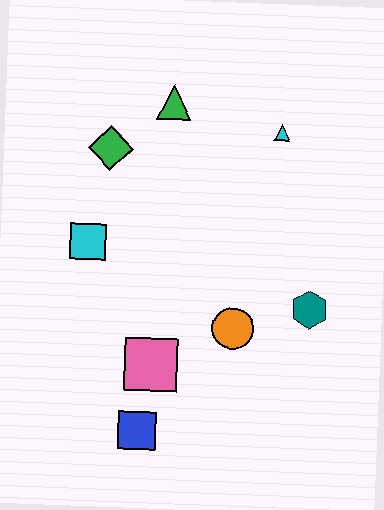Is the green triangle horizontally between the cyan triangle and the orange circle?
No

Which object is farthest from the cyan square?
The teal hexagon is farthest from the cyan square.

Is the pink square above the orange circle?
No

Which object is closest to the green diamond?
The green triangle is closest to the green diamond.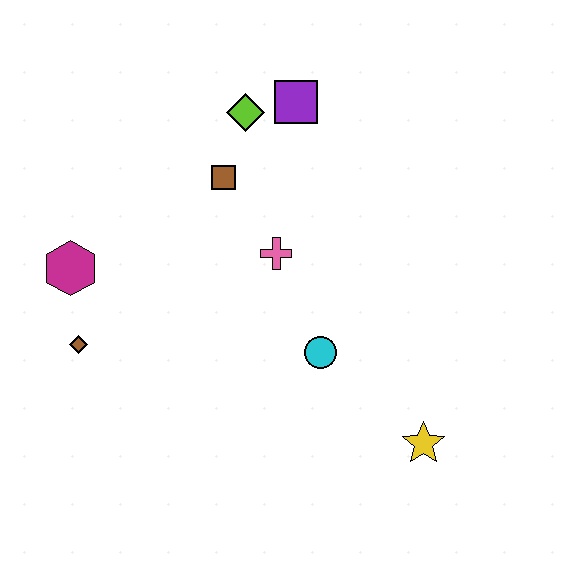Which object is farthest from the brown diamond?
The yellow star is farthest from the brown diamond.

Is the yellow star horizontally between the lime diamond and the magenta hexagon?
No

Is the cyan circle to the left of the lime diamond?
No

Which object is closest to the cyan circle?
The pink cross is closest to the cyan circle.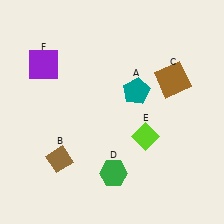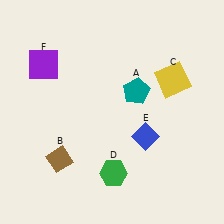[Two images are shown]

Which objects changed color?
C changed from brown to yellow. E changed from lime to blue.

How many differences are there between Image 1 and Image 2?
There are 2 differences between the two images.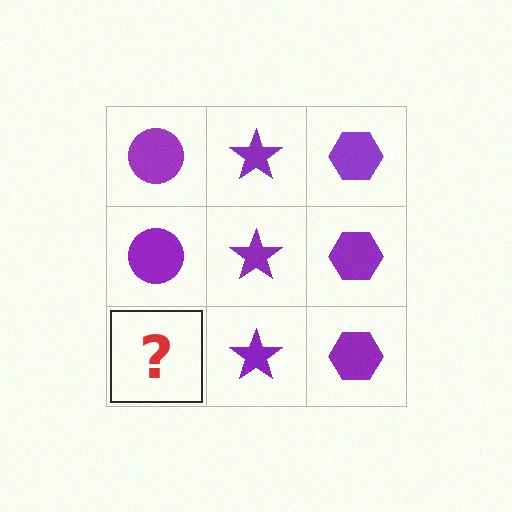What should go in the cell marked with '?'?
The missing cell should contain a purple circle.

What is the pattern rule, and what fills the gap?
The rule is that each column has a consistent shape. The gap should be filled with a purple circle.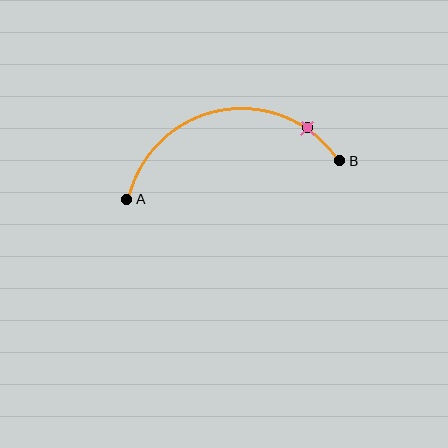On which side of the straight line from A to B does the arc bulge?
The arc bulges above the straight line connecting A and B.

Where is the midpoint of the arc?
The arc midpoint is the point on the curve farthest from the straight line joining A and B. It sits above that line.